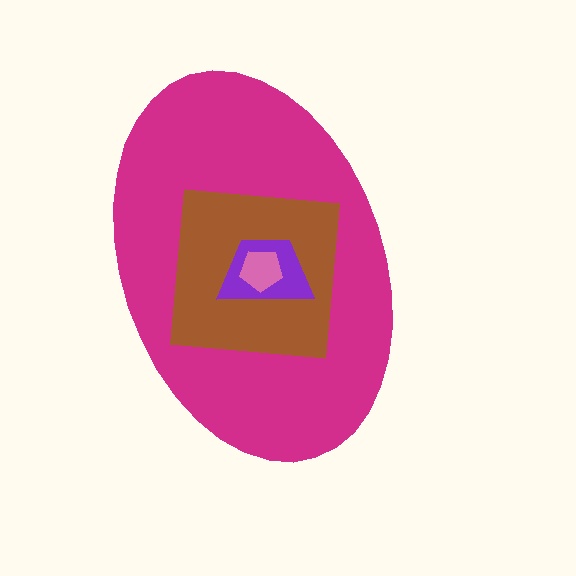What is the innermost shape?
The pink pentagon.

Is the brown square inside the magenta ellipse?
Yes.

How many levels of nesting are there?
4.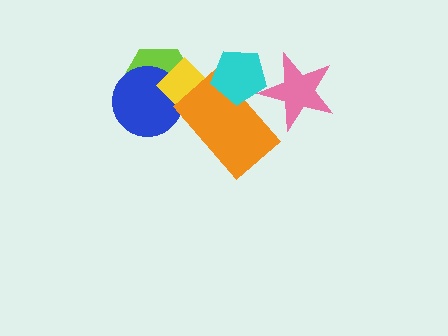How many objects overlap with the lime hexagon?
2 objects overlap with the lime hexagon.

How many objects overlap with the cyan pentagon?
2 objects overlap with the cyan pentagon.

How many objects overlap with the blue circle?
2 objects overlap with the blue circle.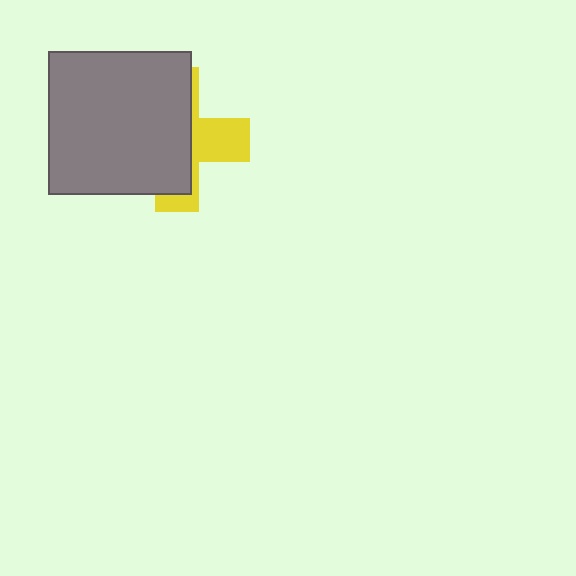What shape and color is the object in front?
The object in front is a gray square.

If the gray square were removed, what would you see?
You would see the complete yellow cross.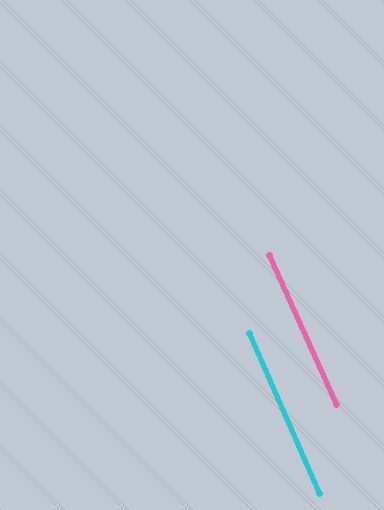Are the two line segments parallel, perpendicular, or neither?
Parallel — their directions differ by only 0.4°.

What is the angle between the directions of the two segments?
Approximately 0 degrees.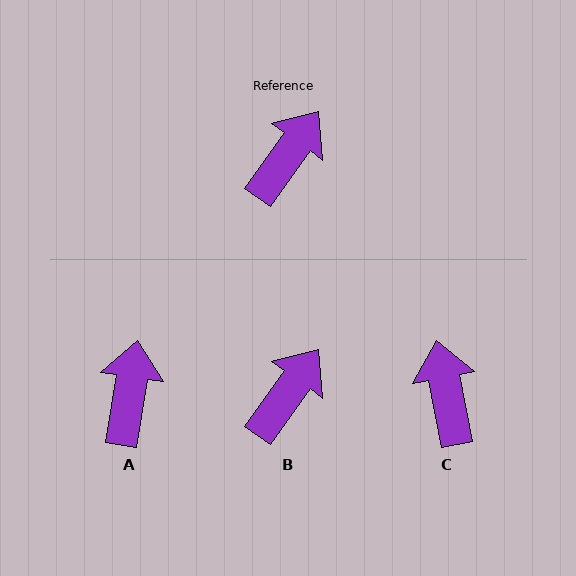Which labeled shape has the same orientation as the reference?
B.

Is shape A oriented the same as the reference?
No, it is off by about 27 degrees.